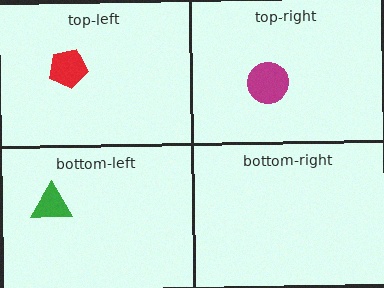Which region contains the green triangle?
The bottom-left region.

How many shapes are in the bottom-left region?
1.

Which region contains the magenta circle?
The top-right region.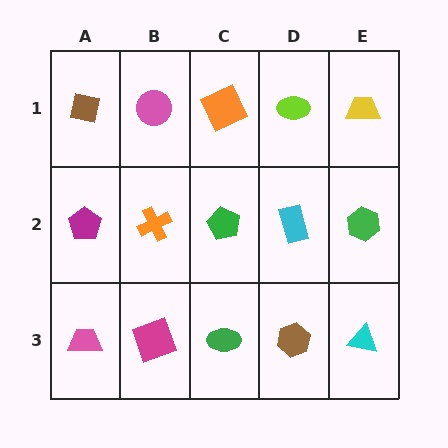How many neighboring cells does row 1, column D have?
3.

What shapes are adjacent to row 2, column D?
A lime ellipse (row 1, column D), a brown hexagon (row 3, column D), a green pentagon (row 2, column C), a green hexagon (row 2, column E).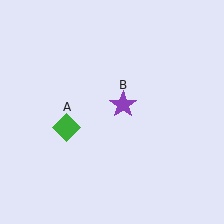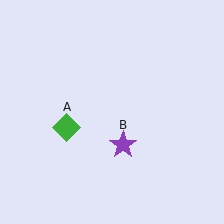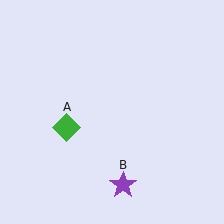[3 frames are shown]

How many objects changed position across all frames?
1 object changed position: purple star (object B).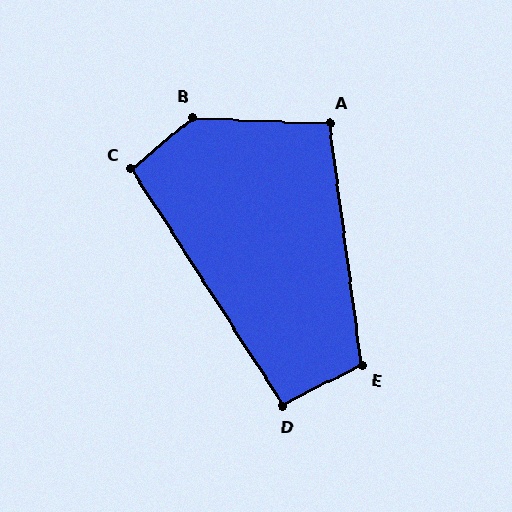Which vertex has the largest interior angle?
B, at approximately 138 degrees.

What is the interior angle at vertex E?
Approximately 110 degrees (obtuse).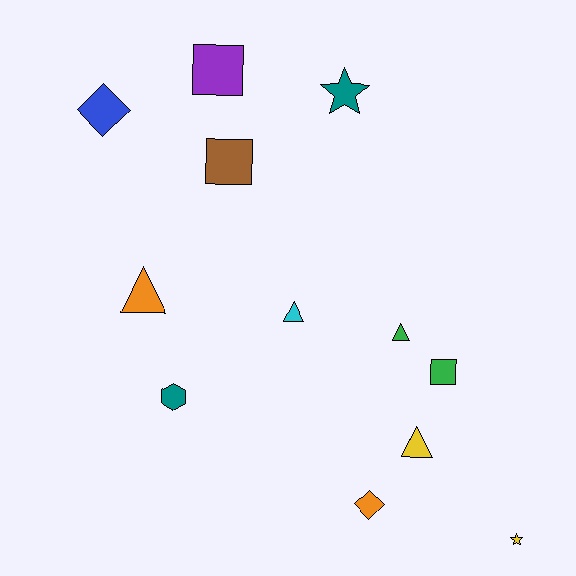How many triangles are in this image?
There are 4 triangles.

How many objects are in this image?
There are 12 objects.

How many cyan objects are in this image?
There is 1 cyan object.